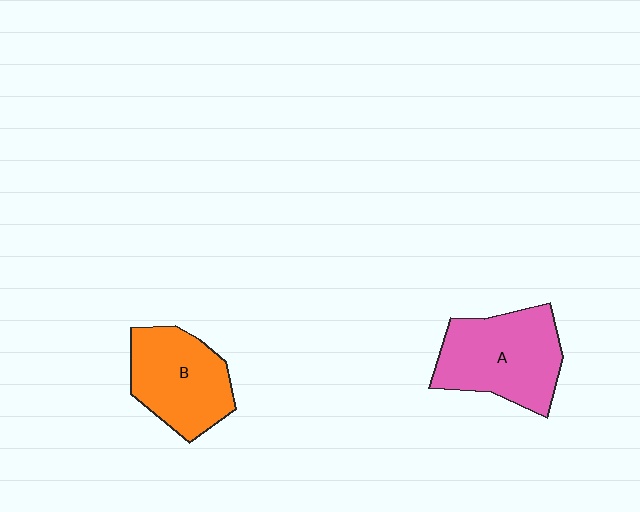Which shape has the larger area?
Shape A (pink).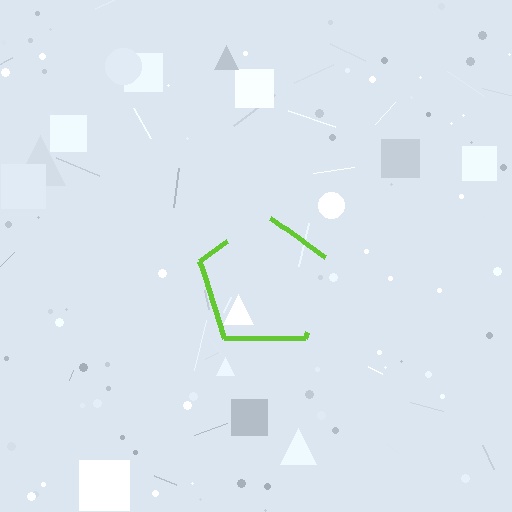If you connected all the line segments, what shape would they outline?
They would outline a pentagon.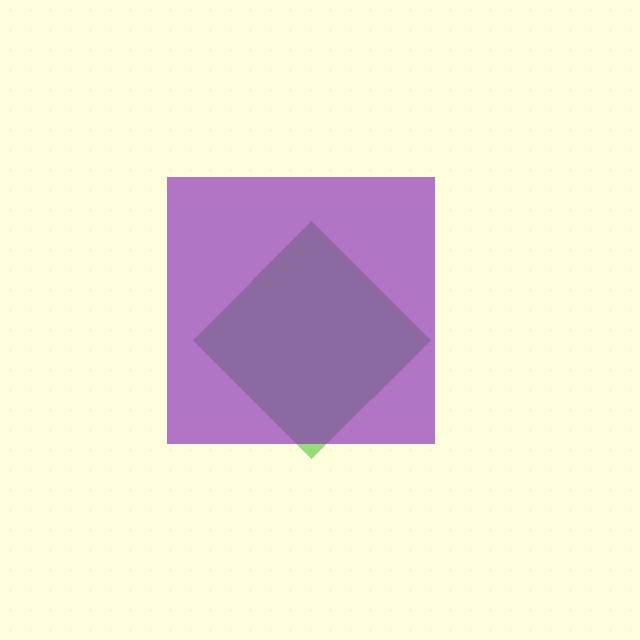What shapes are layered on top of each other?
The layered shapes are: a lime diamond, a purple square.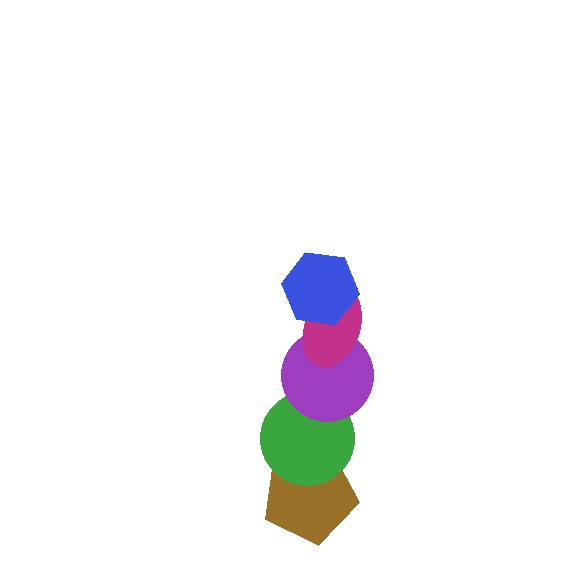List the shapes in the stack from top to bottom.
From top to bottom: the blue hexagon, the magenta ellipse, the purple circle, the green circle, the brown pentagon.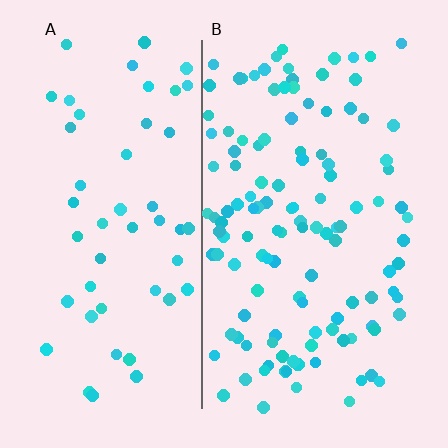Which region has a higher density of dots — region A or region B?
B (the right).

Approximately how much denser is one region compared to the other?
Approximately 2.4× — region B over region A.